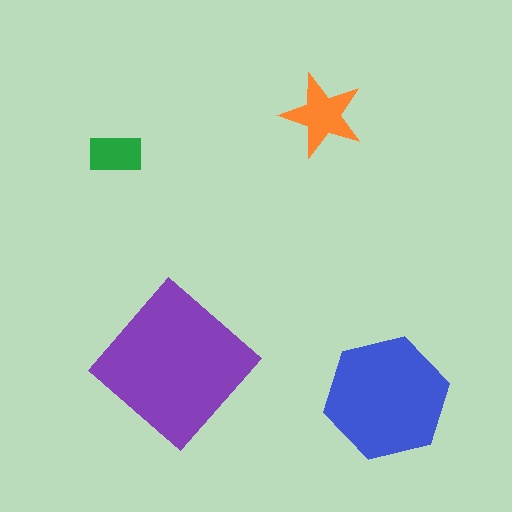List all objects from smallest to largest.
The green rectangle, the orange star, the blue hexagon, the purple diamond.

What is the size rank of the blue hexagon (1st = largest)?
2nd.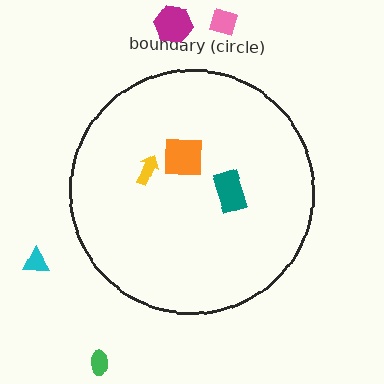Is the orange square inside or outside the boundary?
Inside.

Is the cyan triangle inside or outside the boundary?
Outside.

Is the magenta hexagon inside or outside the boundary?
Outside.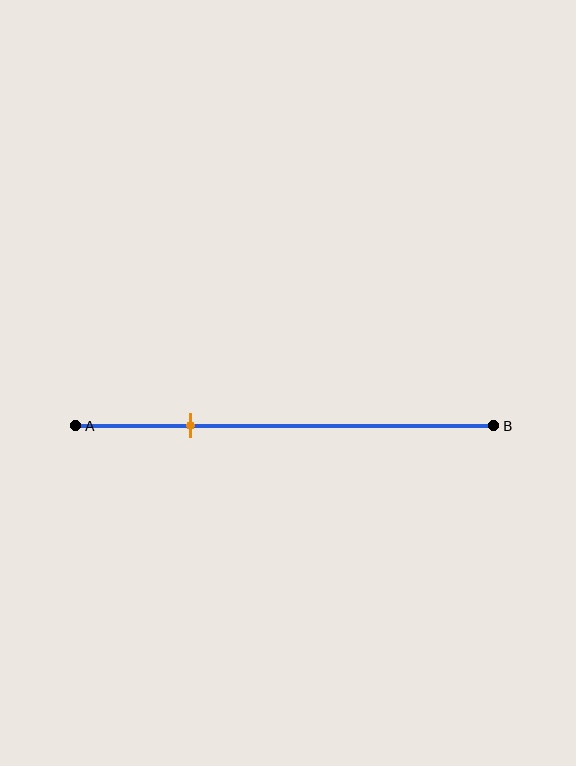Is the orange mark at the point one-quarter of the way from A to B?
Yes, the mark is approximately at the one-quarter point.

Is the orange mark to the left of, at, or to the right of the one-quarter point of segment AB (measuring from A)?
The orange mark is approximately at the one-quarter point of segment AB.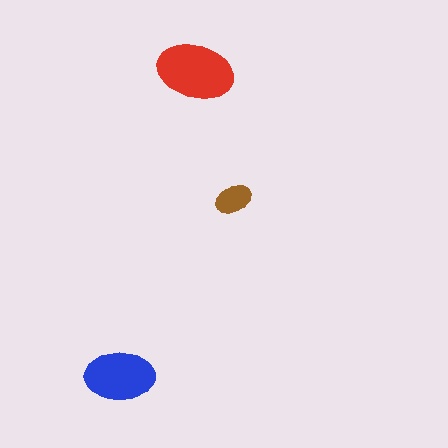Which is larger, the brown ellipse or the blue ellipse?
The blue one.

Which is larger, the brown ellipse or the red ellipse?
The red one.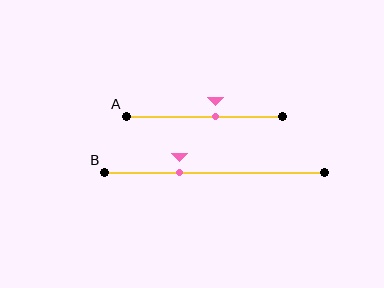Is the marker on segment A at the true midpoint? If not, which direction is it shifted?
No, the marker on segment A is shifted to the right by about 7% of the segment length.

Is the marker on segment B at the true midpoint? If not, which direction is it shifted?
No, the marker on segment B is shifted to the left by about 16% of the segment length.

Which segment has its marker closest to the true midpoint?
Segment A has its marker closest to the true midpoint.